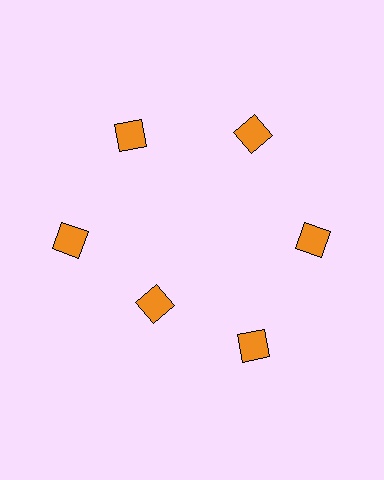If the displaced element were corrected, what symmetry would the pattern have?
It would have 6-fold rotational symmetry — the pattern would map onto itself every 60 degrees.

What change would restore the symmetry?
The symmetry would be restored by moving it outward, back onto the ring so that all 6 diamonds sit at equal angles and equal distance from the center.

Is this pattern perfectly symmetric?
No. The 6 orange diamonds are arranged in a ring, but one element near the 7 o'clock position is pulled inward toward the center, breaking the 6-fold rotational symmetry.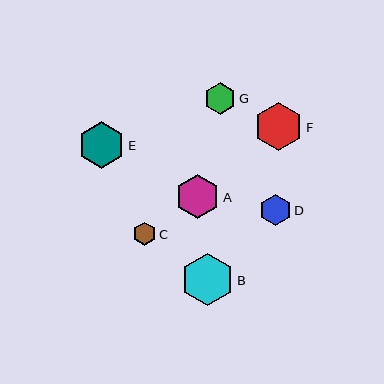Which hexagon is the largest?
Hexagon B is the largest with a size of approximately 52 pixels.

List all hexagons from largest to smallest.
From largest to smallest: B, F, E, A, G, D, C.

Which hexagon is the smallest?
Hexagon C is the smallest with a size of approximately 23 pixels.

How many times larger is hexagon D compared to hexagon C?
Hexagon D is approximately 1.3 times the size of hexagon C.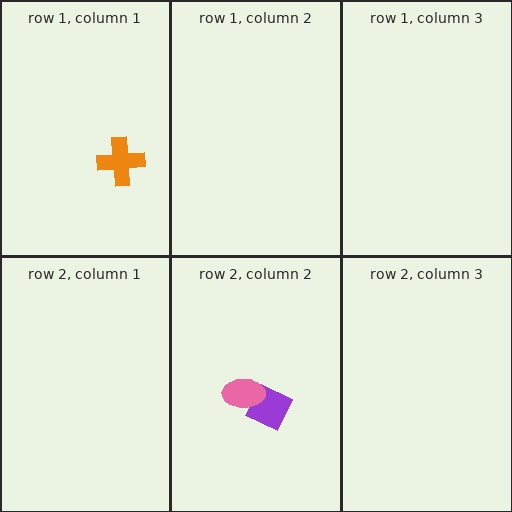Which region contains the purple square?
The row 2, column 2 region.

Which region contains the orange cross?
The row 1, column 1 region.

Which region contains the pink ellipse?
The row 2, column 2 region.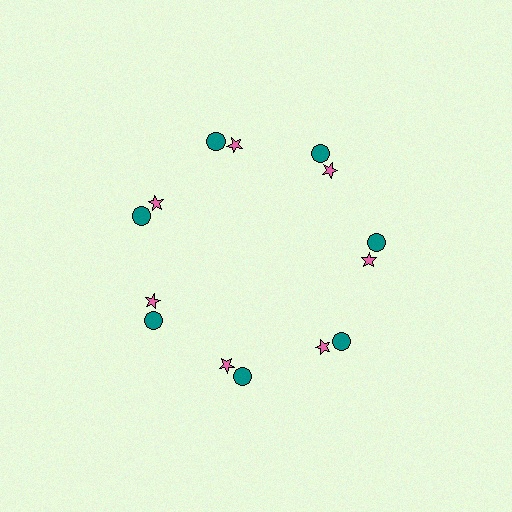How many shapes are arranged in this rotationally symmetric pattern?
There are 14 shapes, arranged in 7 groups of 2.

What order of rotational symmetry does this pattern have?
This pattern has 7-fold rotational symmetry.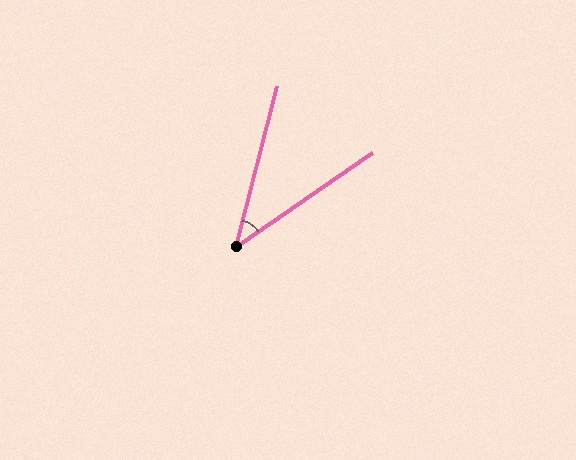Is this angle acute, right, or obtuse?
It is acute.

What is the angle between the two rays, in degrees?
Approximately 41 degrees.